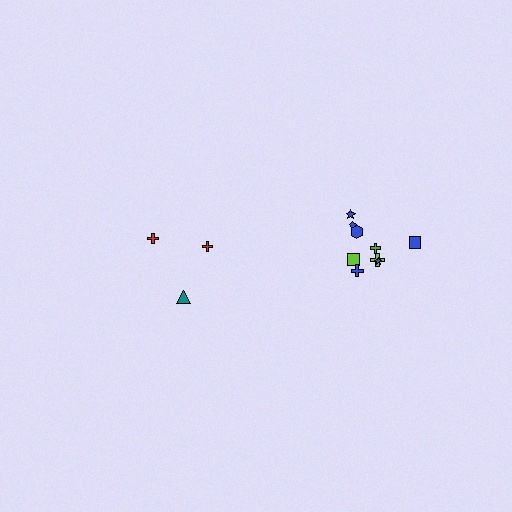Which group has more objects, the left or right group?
The right group.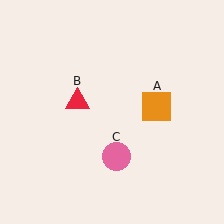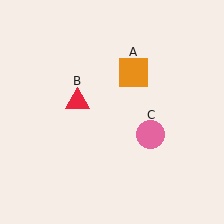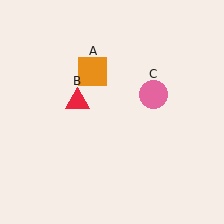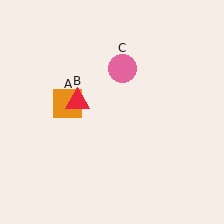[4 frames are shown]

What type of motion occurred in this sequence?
The orange square (object A), pink circle (object C) rotated counterclockwise around the center of the scene.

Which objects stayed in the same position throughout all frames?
Red triangle (object B) remained stationary.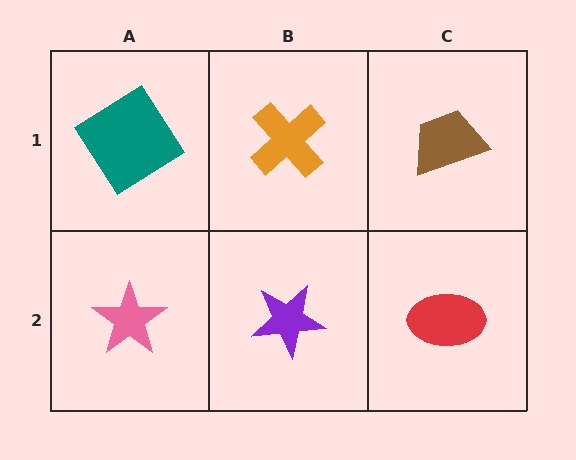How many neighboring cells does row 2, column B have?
3.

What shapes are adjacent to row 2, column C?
A brown trapezoid (row 1, column C), a purple star (row 2, column B).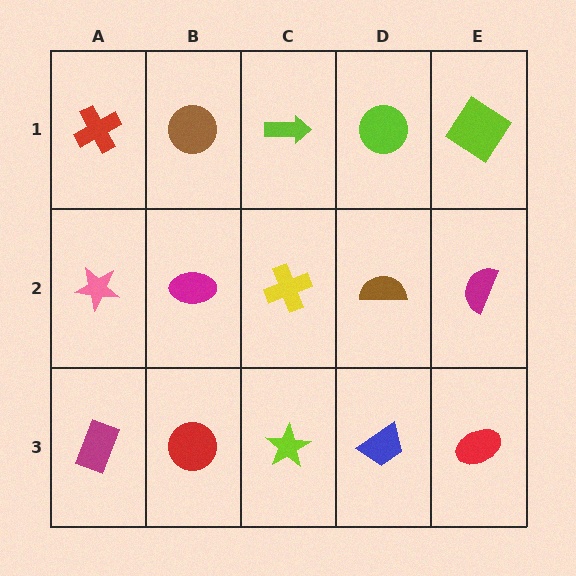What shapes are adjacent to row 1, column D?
A brown semicircle (row 2, column D), a lime arrow (row 1, column C), a lime diamond (row 1, column E).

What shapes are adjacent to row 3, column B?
A magenta ellipse (row 2, column B), a magenta rectangle (row 3, column A), a lime star (row 3, column C).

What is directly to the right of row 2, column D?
A magenta semicircle.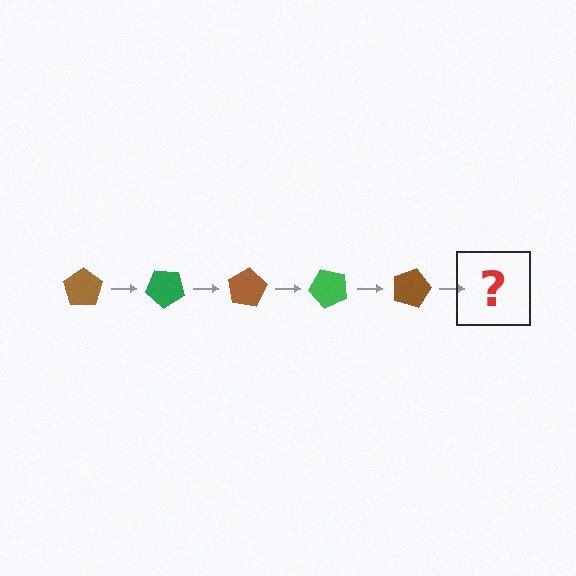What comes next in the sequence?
The next element should be a green pentagon, rotated 200 degrees from the start.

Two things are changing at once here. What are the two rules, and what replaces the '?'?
The two rules are that it rotates 40 degrees each step and the color cycles through brown and green. The '?' should be a green pentagon, rotated 200 degrees from the start.